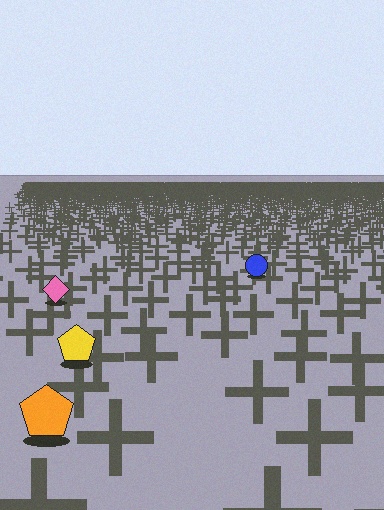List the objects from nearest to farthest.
From nearest to farthest: the orange pentagon, the yellow pentagon, the pink diamond, the blue circle.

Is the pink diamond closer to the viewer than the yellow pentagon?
No. The yellow pentagon is closer — you can tell from the texture gradient: the ground texture is coarser near it.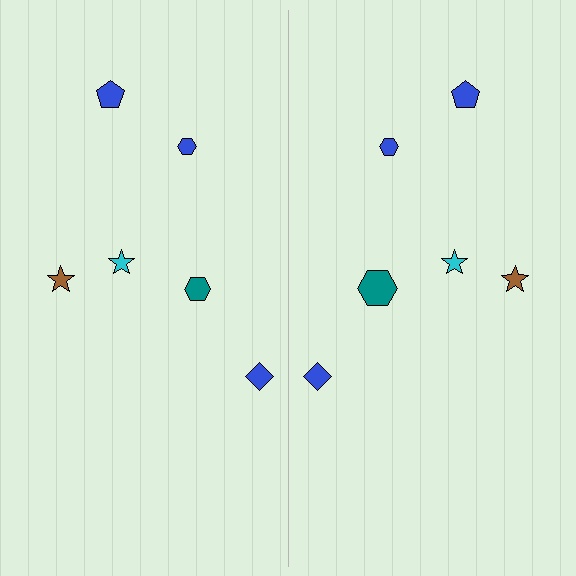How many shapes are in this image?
There are 12 shapes in this image.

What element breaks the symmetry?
The teal hexagon on the right side has a different size than its mirror counterpart.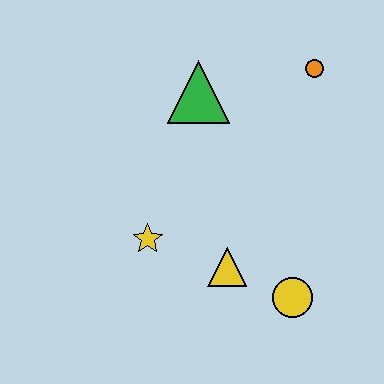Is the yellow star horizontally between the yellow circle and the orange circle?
No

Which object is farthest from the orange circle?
The yellow star is farthest from the orange circle.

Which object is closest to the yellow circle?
The yellow triangle is closest to the yellow circle.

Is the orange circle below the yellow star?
No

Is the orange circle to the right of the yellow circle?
Yes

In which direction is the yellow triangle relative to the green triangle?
The yellow triangle is below the green triangle.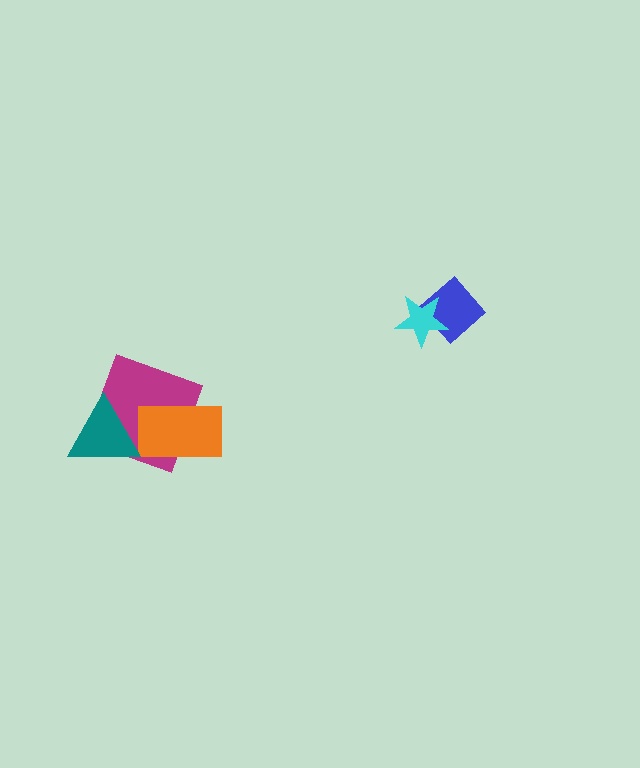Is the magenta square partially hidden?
Yes, it is partially covered by another shape.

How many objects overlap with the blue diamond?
1 object overlaps with the blue diamond.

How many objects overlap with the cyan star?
1 object overlaps with the cyan star.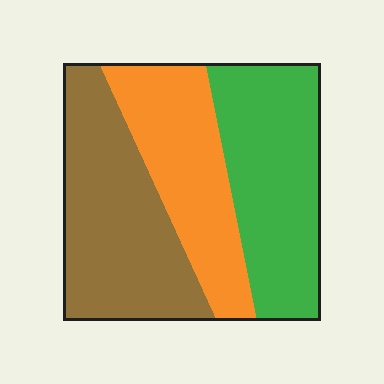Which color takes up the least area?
Orange, at roughly 30%.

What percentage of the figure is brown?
Brown takes up about three eighths (3/8) of the figure.